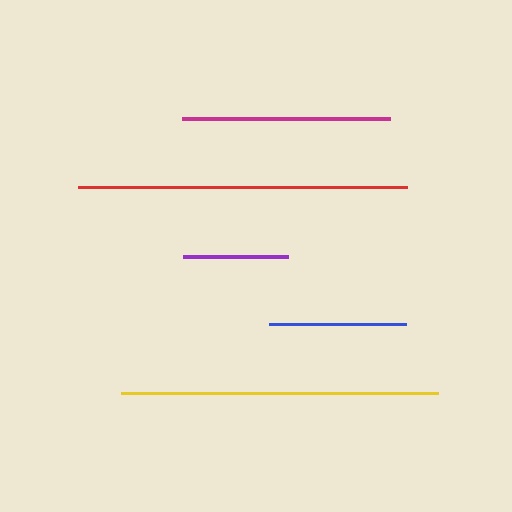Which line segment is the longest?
The red line is the longest at approximately 329 pixels.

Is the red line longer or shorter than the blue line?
The red line is longer than the blue line.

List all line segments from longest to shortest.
From longest to shortest: red, yellow, magenta, blue, purple.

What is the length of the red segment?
The red segment is approximately 329 pixels long.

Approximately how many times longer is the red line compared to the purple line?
The red line is approximately 3.1 times the length of the purple line.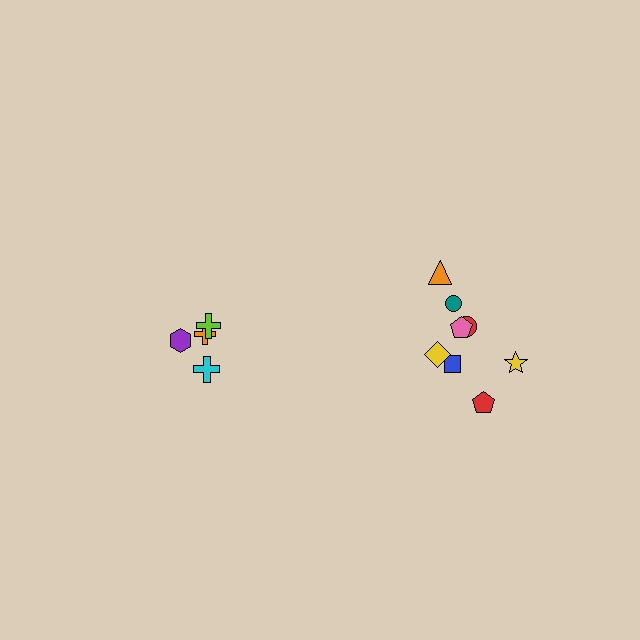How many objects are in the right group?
There are 8 objects.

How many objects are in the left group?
There are 4 objects.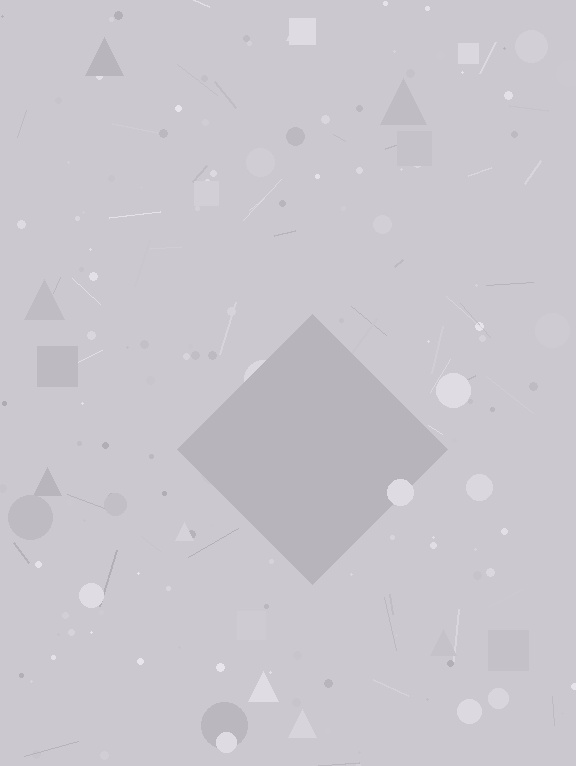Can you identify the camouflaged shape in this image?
The camouflaged shape is a diamond.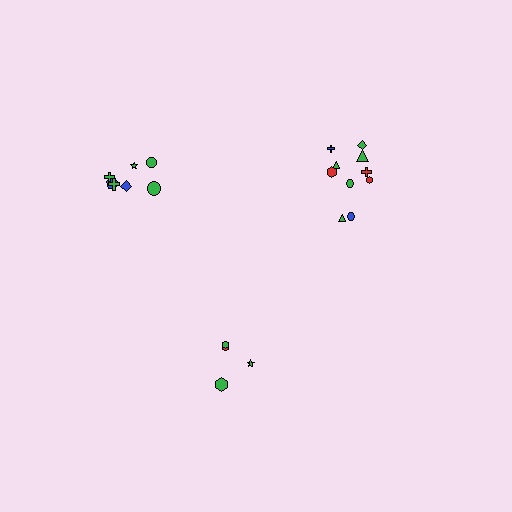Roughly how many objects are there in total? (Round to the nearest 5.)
Roughly 20 objects in total.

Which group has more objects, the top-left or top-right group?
The top-right group.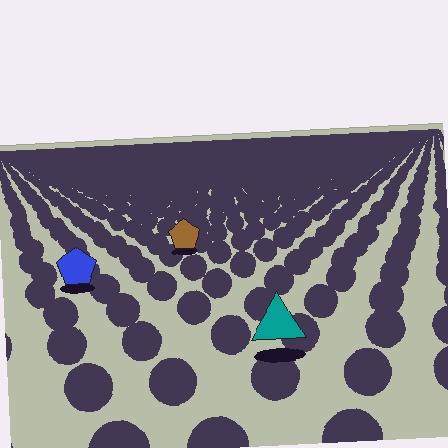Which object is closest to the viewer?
The teal triangle is closest. The texture marks near it are larger and more spread out.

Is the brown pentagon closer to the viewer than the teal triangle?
No. The teal triangle is closer — you can tell from the texture gradient: the ground texture is coarser near it.